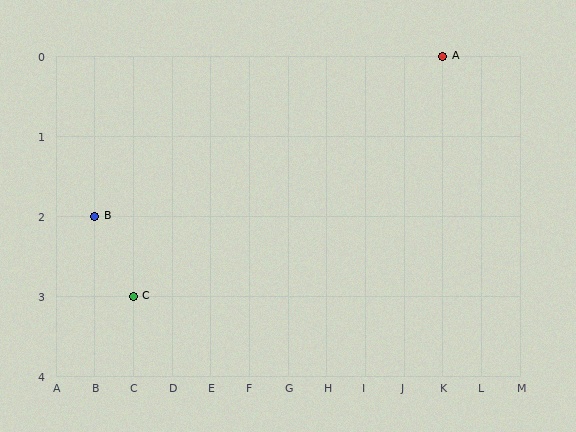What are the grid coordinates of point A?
Point A is at grid coordinates (K, 0).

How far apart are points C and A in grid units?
Points C and A are 8 columns and 3 rows apart (about 8.5 grid units diagonally).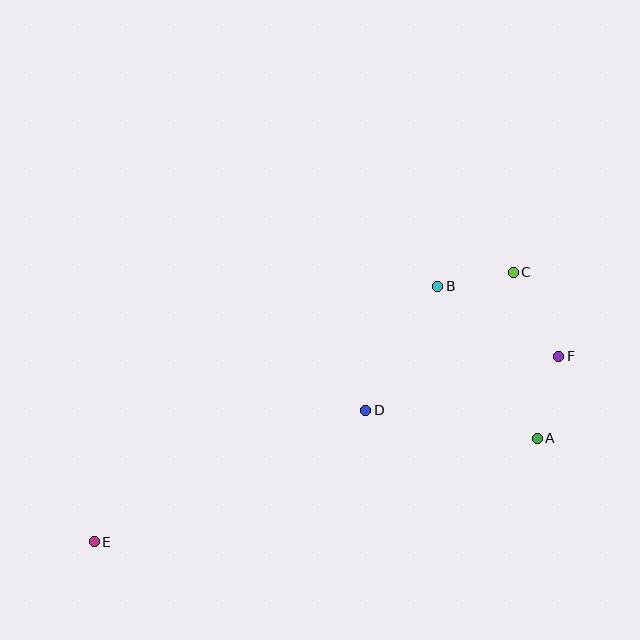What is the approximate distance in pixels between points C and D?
The distance between C and D is approximately 202 pixels.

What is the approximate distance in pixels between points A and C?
The distance between A and C is approximately 168 pixels.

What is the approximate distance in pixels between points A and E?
The distance between A and E is approximately 455 pixels.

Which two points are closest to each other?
Points B and C are closest to each other.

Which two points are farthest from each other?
Points E and F are farthest from each other.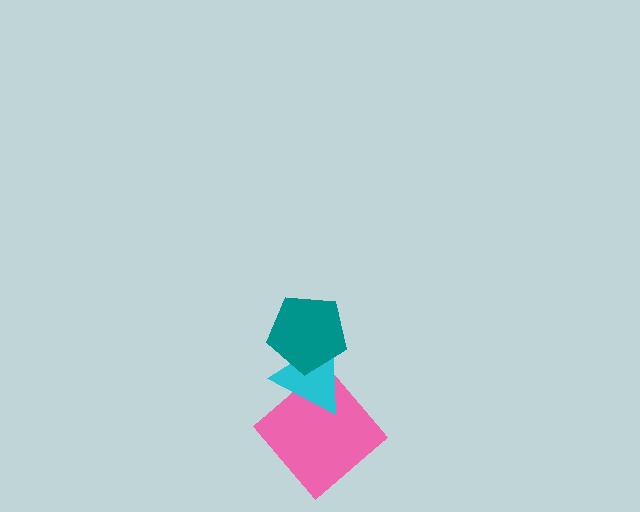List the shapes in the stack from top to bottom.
From top to bottom: the teal pentagon, the cyan triangle, the pink diamond.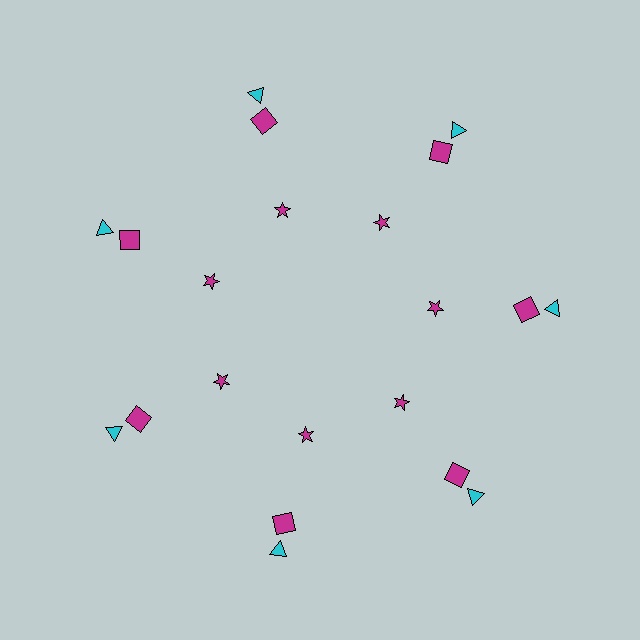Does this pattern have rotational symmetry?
Yes, this pattern has 7-fold rotational symmetry. It looks the same after rotating 51 degrees around the center.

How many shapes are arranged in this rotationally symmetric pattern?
There are 21 shapes, arranged in 7 groups of 3.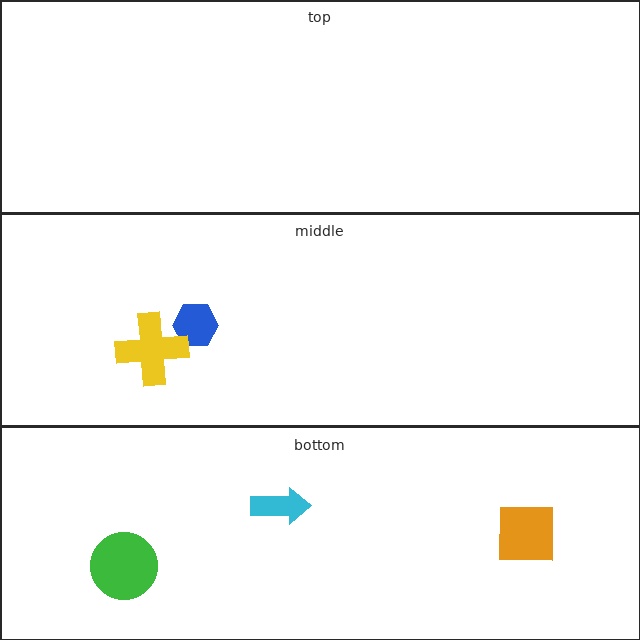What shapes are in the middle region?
The blue hexagon, the yellow cross.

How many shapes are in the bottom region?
3.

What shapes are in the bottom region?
The cyan arrow, the orange square, the green circle.